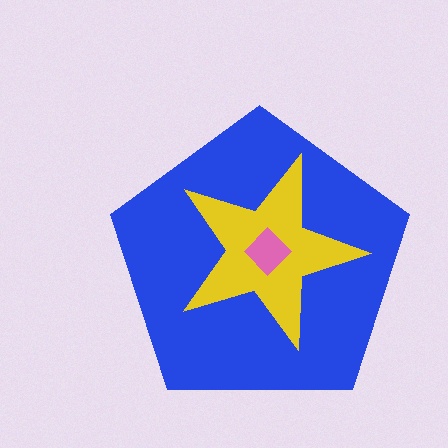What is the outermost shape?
The blue pentagon.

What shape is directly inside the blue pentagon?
The yellow star.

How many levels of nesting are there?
3.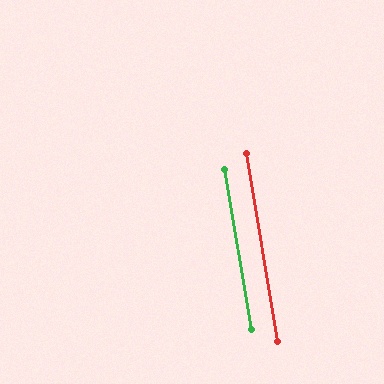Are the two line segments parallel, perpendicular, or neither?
Parallel — their directions differ by only 0.3°.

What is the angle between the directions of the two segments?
Approximately 0 degrees.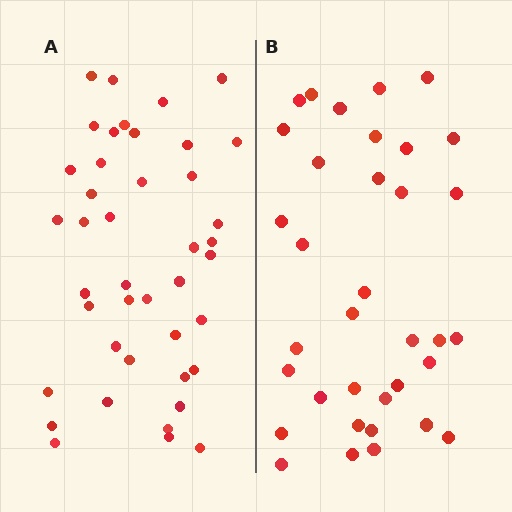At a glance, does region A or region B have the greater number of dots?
Region A (the left region) has more dots.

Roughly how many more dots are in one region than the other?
Region A has roughly 8 or so more dots than region B.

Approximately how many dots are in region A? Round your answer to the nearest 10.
About 40 dots. (The exact count is 42, which rounds to 40.)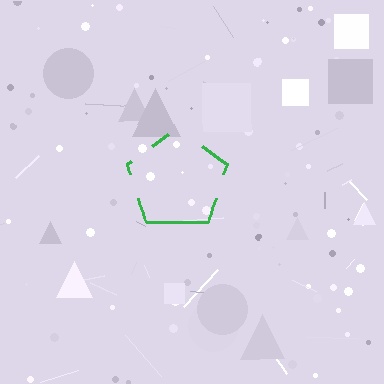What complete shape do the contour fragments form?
The contour fragments form a pentagon.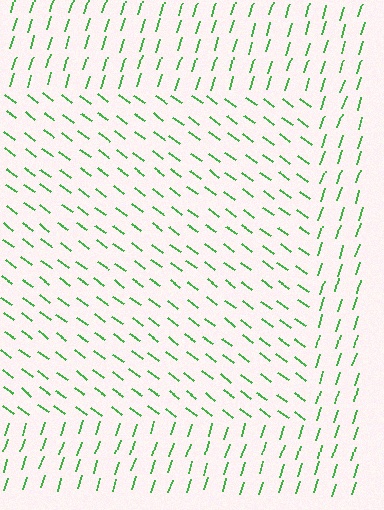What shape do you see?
I see a rectangle.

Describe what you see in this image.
The image is filled with small green line segments. A rectangle region in the image has lines oriented differently from the surrounding lines, creating a visible texture boundary.